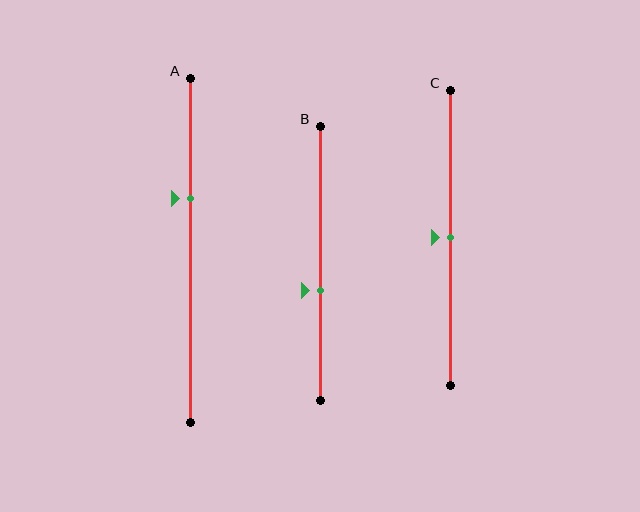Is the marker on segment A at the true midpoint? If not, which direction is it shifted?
No, the marker on segment A is shifted upward by about 15% of the segment length.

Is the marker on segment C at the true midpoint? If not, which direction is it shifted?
Yes, the marker on segment C is at the true midpoint.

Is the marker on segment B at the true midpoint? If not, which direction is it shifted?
No, the marker on segment B is shifted downward by about 10% of the segment length.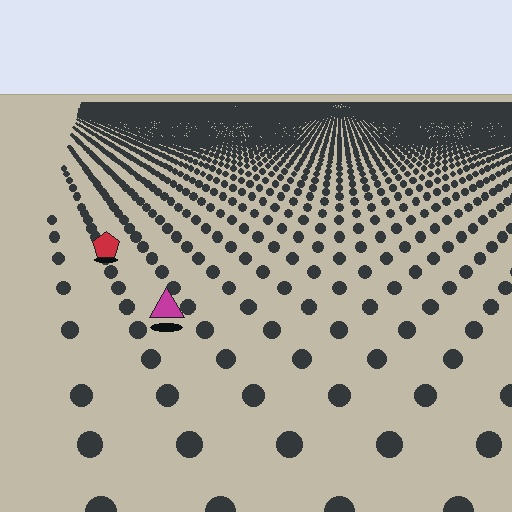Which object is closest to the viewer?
The magenta triangle is closest. The texture marks near it are larger and more spread out.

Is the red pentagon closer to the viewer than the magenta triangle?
No. The magenta triangle is closer — you can tell from the texture gradient: the ground texture is coarser near it.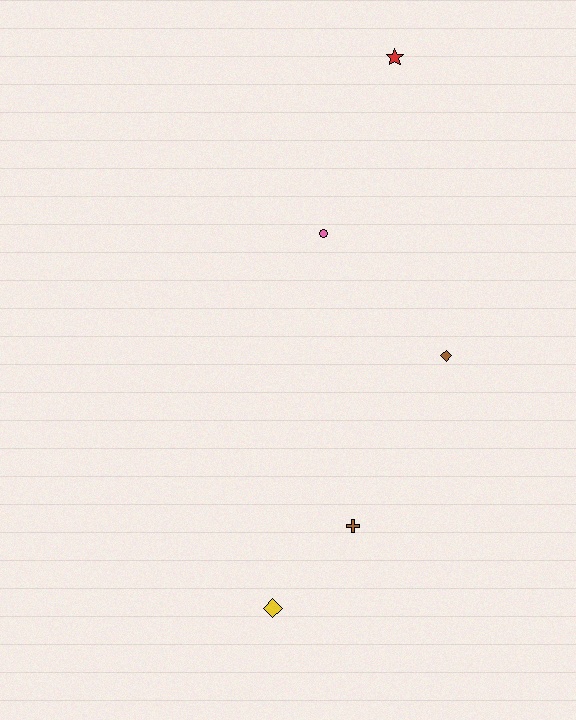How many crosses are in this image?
There is 1 cross.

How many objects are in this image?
There are 5 objects.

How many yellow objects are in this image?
There is 1 yellow object.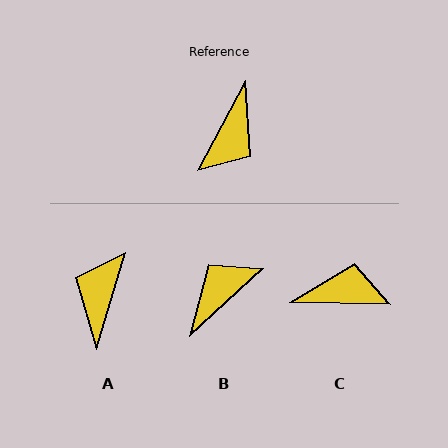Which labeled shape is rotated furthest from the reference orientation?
A, about 168 degrees away.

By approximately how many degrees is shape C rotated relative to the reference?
Approximately 116 degrees counter-clockwise.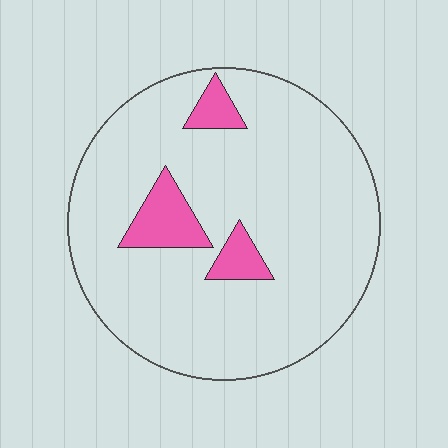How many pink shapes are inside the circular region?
3.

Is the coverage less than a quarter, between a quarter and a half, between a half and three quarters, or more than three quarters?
Less than a quarter.